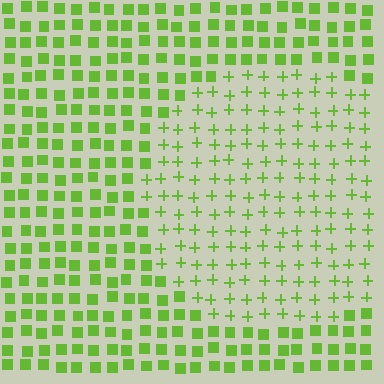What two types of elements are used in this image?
The image uses plus signs inside the circle region and squares outside it.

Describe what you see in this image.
The image is filled with small lime elements arranged in a uniform grid. A circle-shaped region contains plus signs, while the surrounding area contains squares. The boundary is defined purely by the change in element shape.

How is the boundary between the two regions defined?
The boundary is defined by a change in element shape: plus signs inside vs. squares outside. All elements share the same color and spacing.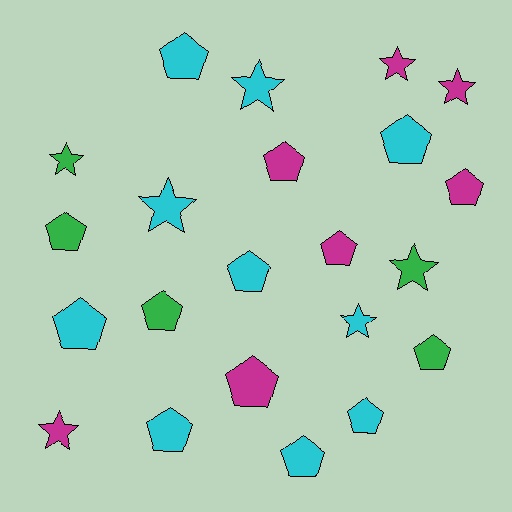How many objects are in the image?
There are 22 objects.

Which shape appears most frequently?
Pentagon, with 14 objects.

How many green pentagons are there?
There are 3 green pentagons.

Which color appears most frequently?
Cyan, with 10 objects.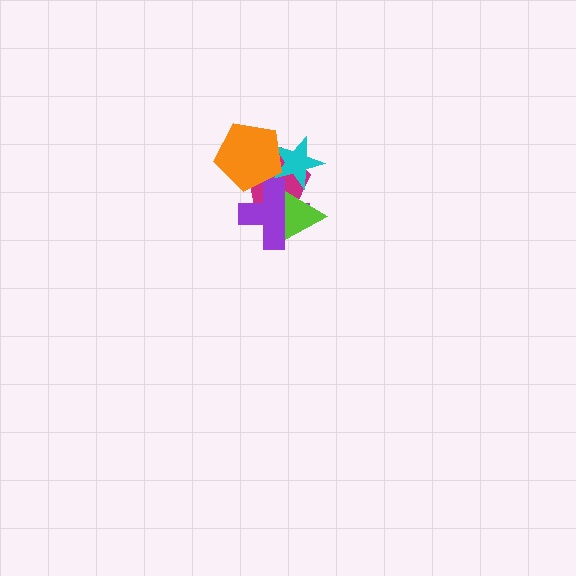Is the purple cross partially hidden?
Yes, it is partially covered by another shape.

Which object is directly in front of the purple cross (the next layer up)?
The lime triangle is directly in front of the purple cross.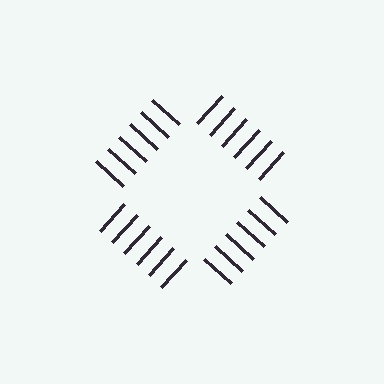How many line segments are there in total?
24 — 6 along each of the 4 edges.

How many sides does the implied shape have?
4 sides — the line-ends trace a square.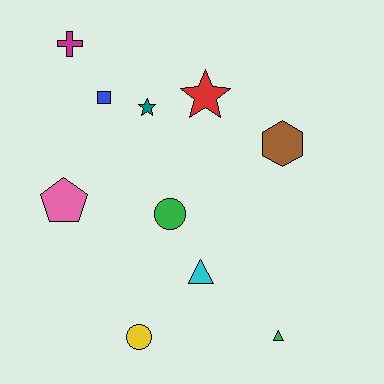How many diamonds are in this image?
There are no diamonds.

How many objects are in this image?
There are 10 objects.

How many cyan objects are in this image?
There is 1 cyan object.